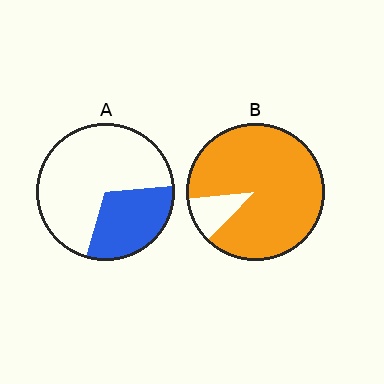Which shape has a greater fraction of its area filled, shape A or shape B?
Shape B.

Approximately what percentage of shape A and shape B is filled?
A is approximately 30% and B is approximately 90%.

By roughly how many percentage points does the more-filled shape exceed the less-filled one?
By roughly 60 percentage points (B over A).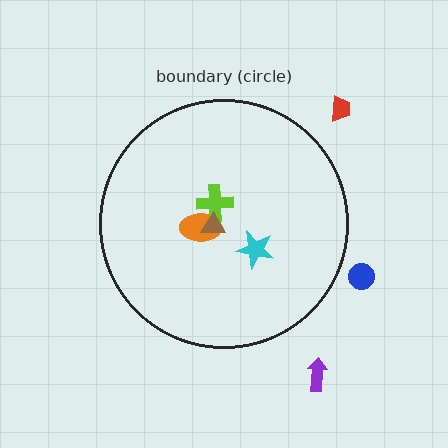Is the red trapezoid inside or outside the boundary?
Outside.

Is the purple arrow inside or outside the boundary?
Outside.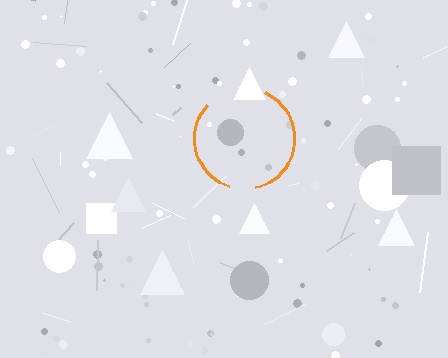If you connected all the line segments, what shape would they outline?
They would outline a circle.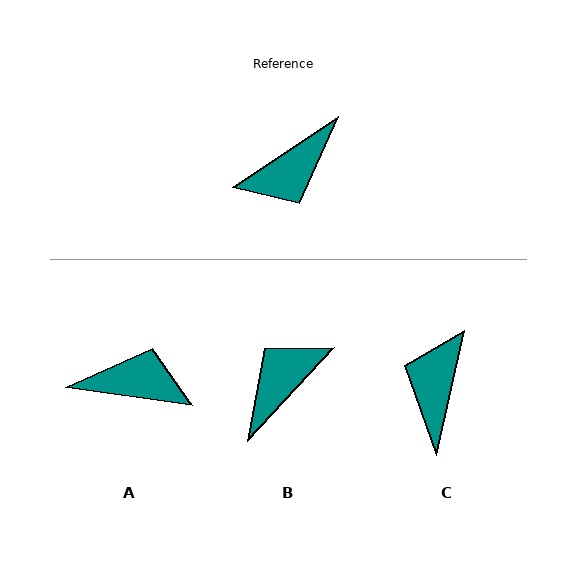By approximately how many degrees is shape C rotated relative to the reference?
Approximately 136 degrees clockwise.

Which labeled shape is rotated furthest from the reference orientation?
B, about 166 degrees away.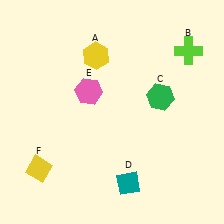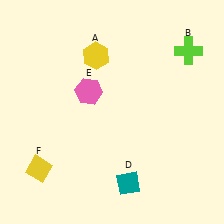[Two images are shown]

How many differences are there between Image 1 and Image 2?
There is 1 difference between the two images.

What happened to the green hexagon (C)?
The green hexagon (C) was removed in Image 2. It was in the top-right area of Image 1.